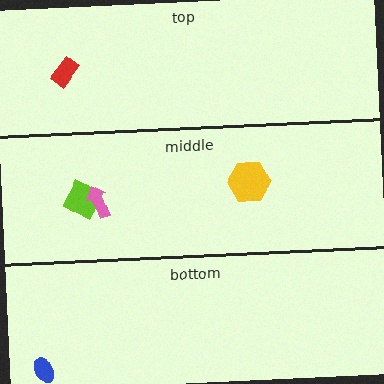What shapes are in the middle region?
The lime diamond, the yellow hexagon, the pink arrow.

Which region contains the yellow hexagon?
The middle region.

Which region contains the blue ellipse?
The bottom region.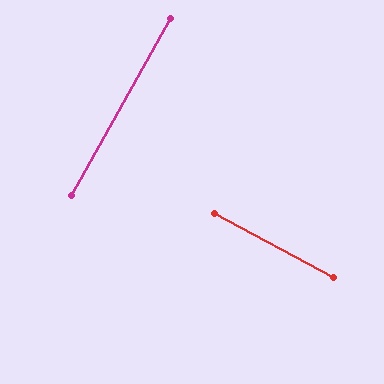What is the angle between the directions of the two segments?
Approximately 89 degrees.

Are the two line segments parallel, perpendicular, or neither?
Perpendicular — they meet at approximately 89°.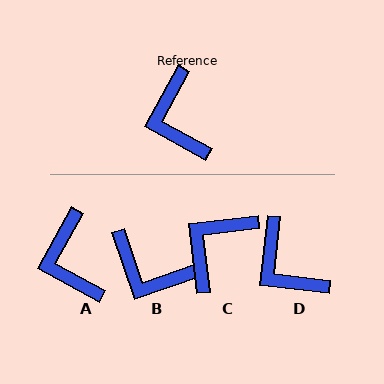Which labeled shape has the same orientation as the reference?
A.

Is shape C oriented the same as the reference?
No, it is off by about 54 degrees.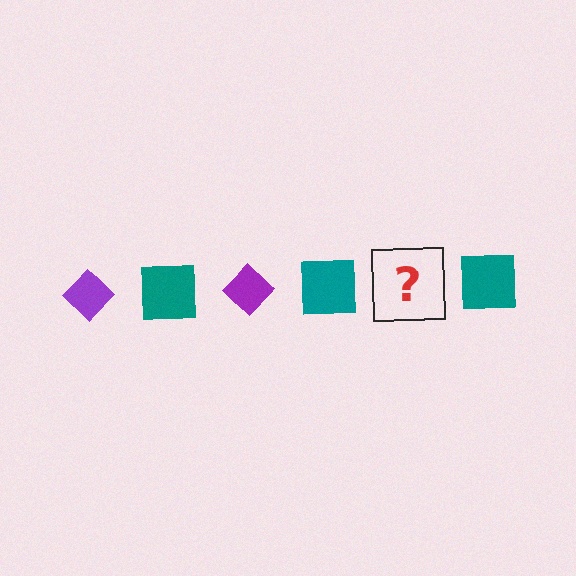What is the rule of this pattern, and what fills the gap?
The rule is that the pattern alternates between purple diamond and teal square. The gap should be filled with a purple diamond.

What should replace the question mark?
The question mark should be replaced with a purple diamond.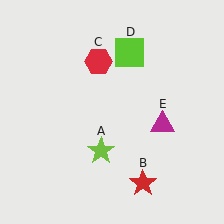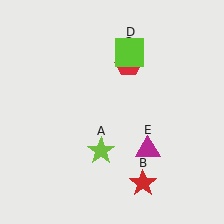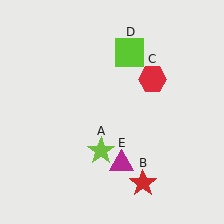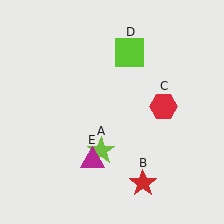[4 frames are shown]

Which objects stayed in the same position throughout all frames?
Lime star (object A) and red star (object B) and lime square (object D) remained stationary.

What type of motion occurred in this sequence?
The red hexagon (object C), magenta triangle (object E) rotated clockwise around the center of the scene.